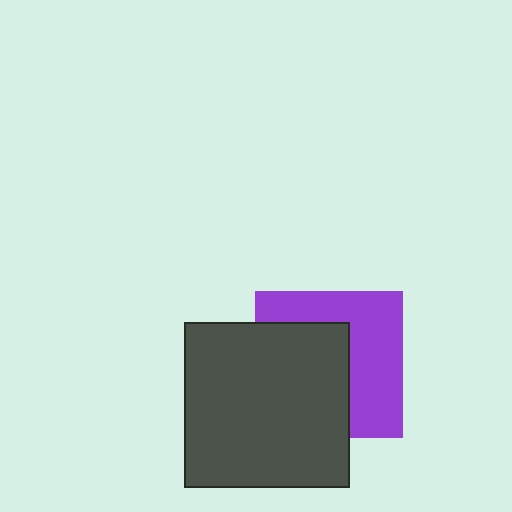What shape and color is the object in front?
The object in front is a dark gray square.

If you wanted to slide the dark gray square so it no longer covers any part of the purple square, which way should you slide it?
Slide it left — that is the most direct way to separate the two shapes.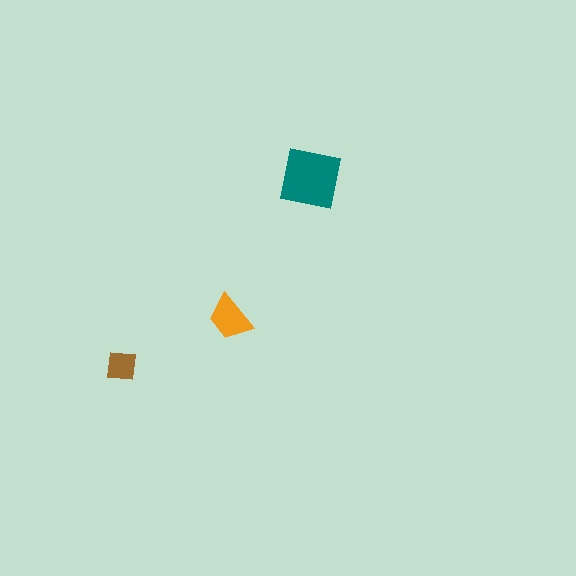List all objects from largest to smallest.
The teal square, the orange trapezoid, the brown square.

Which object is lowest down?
The brown square is bottommost.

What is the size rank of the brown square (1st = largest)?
3rd.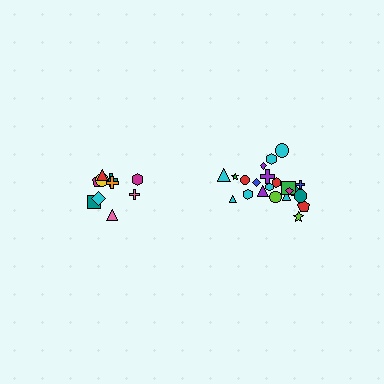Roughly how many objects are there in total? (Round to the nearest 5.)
Roughly 30 objects in total.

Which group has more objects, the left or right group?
The right group.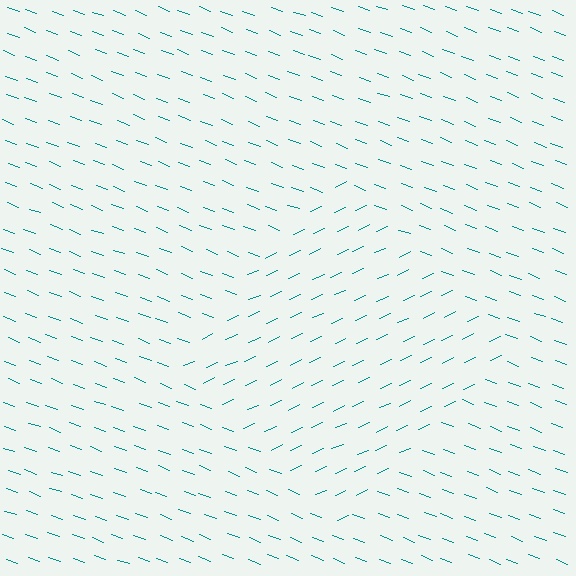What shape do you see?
I see a diamond.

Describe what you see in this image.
The image is filled with small teal line segments. A diamond region in the image has lines oriented differently from the surrounding lines, creating a visible texture boundary.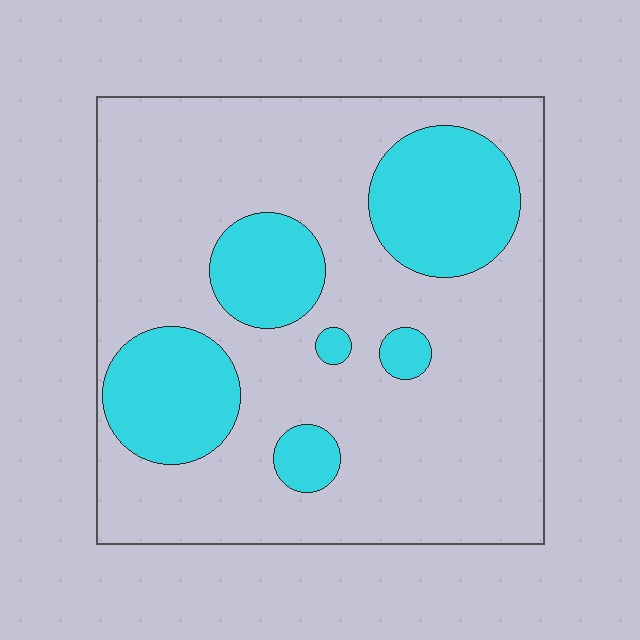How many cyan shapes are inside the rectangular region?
6.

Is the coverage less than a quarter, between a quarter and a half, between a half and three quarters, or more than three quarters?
Between a quarter and a half.